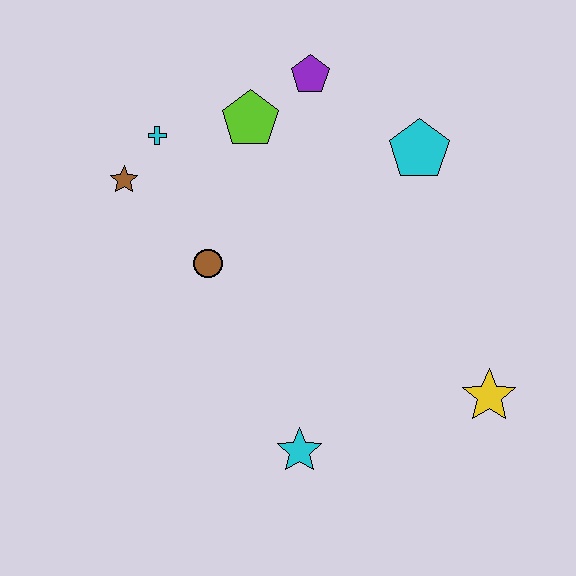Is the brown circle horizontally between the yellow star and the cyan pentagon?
No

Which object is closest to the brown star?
The cyan cross is closest to the brown star.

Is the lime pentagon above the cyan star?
Yes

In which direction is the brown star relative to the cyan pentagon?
The brown star is to the left of the cyan pentagon.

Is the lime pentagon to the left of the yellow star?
Yes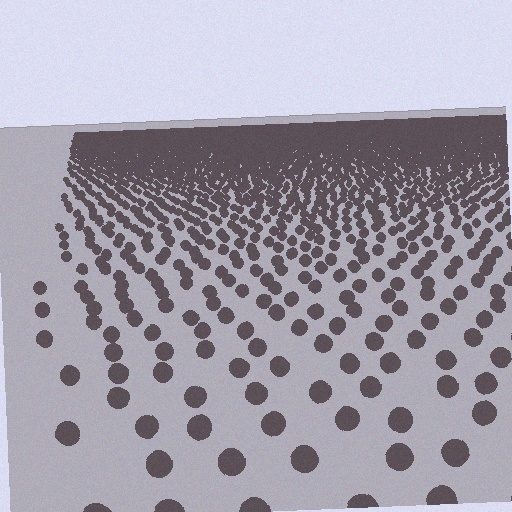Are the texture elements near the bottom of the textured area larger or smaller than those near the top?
Larger. Near the bottom, elements are closer to the viewer and appear at a bigger on-screen size.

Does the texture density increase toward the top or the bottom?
Density increases toward the top.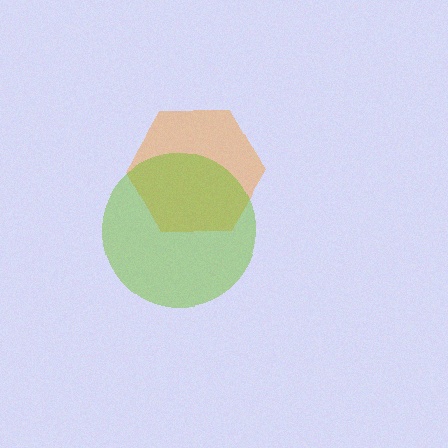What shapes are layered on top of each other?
The layered shapes are: an orange hexagon, a lime circle.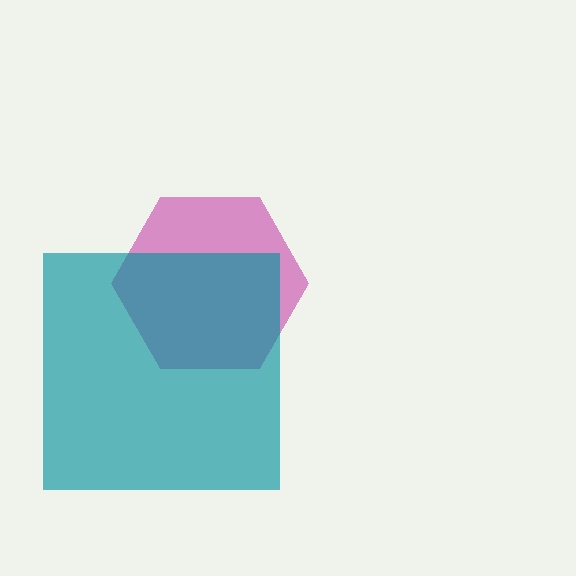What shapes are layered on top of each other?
The layered shapes are: a magenta hexagon, a teal square.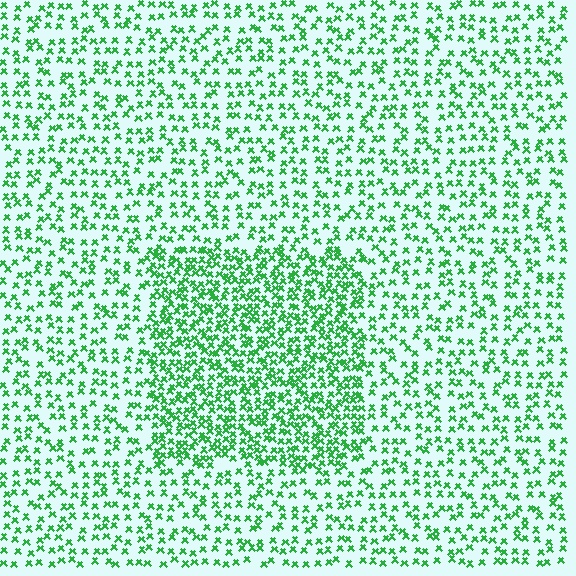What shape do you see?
I see a rectangle.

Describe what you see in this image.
The image contains small green elements arranged at two different densities. A rectangle-shaped region is visible where the elements are more densely packed than the surrounding area.